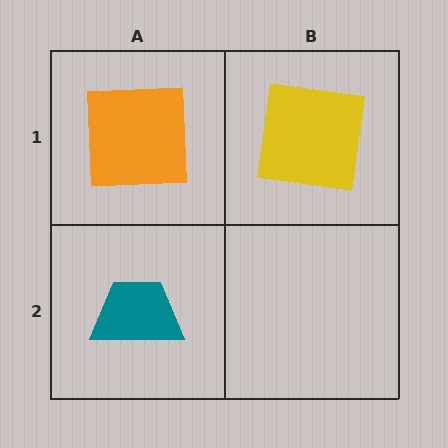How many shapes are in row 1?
2 shapes.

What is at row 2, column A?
A teal trapezoid.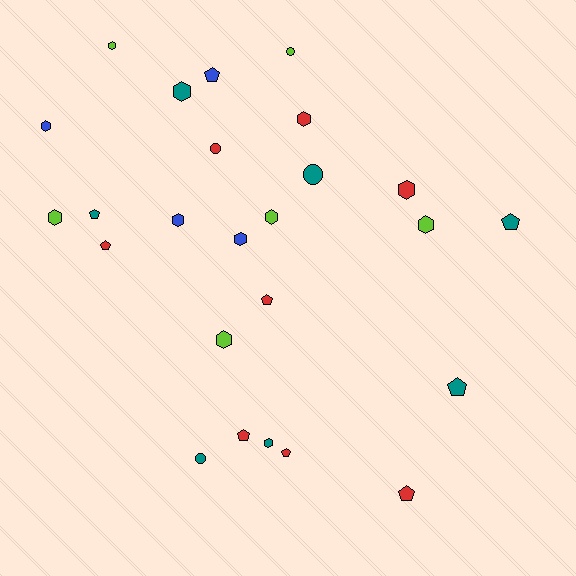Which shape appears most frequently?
Hexagon, with 12 objects.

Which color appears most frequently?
Red, with 8 objects.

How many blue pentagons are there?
There is 1 blue pentagon.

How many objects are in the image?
There are 25 objects.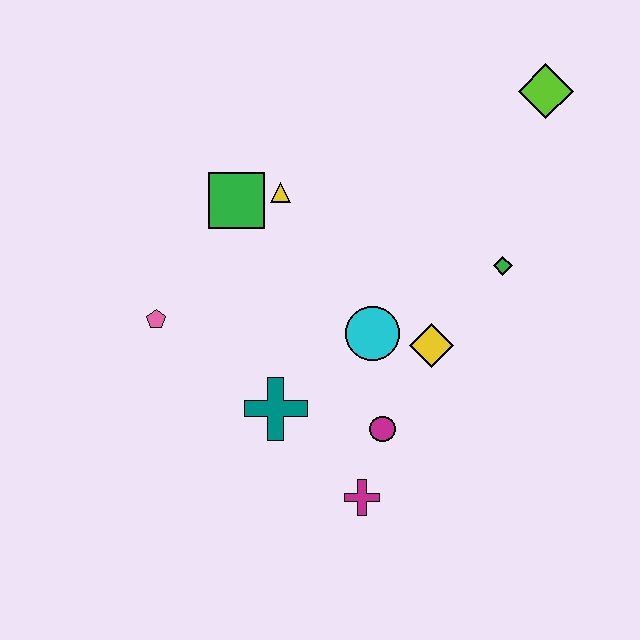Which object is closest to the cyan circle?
The yellow diamond is closest to the cyan circle.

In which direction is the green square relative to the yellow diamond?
The green square is to the left of the yellow diamond.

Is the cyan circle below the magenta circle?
No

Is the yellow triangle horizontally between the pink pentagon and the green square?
No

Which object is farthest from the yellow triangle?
The magenta cross is farthest from the yellow triangle.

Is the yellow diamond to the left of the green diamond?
Yes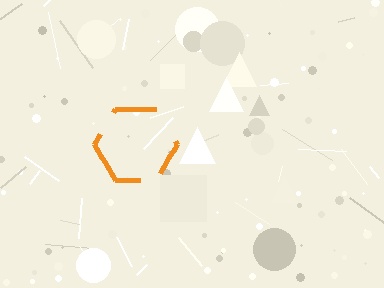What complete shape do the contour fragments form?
The contour fragments form a hexagon.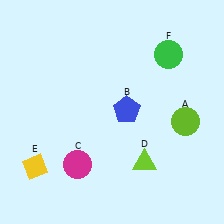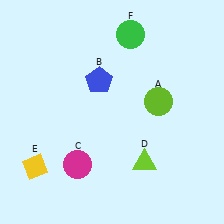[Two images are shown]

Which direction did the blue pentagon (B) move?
The blue pentagon (B) moved up.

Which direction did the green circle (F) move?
The green circle (F) moved left.